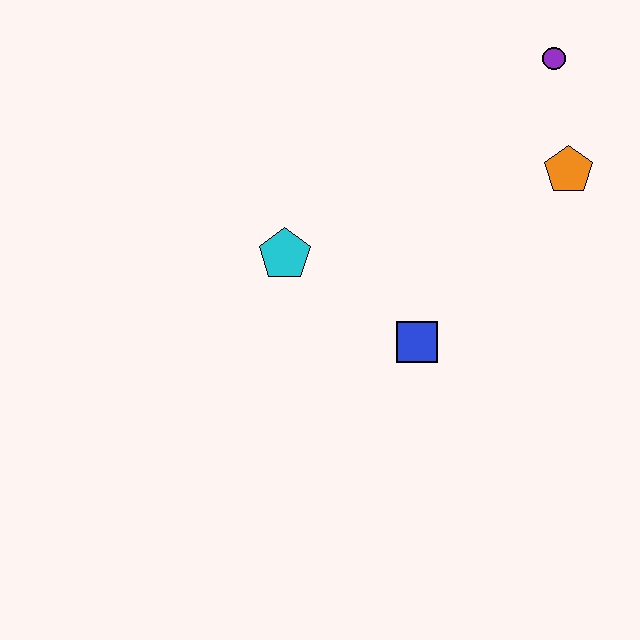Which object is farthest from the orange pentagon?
The cyan pentagon is farthest from the orange pentagon.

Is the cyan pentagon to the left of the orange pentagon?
Yes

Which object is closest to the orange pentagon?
The purple circle is closest to the orange pentagon.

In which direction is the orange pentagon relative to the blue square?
The orange pentagon is above the blue square.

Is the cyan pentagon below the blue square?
No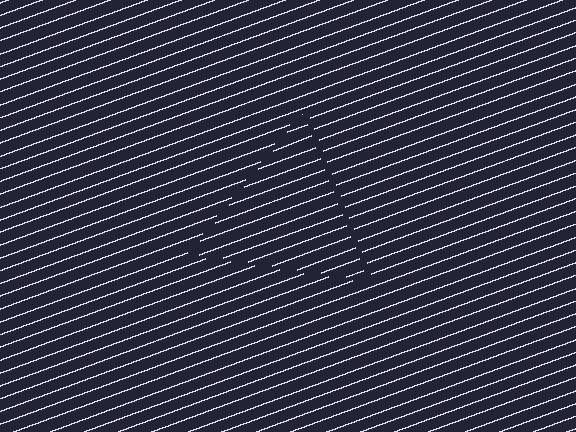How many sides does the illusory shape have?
3 sides — the line-ends trace a triangle.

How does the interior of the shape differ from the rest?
The interior of the shape contains the same grating, shifted by half a period — the contour is defined by the phase discontinuity where line-ends from the inner and outer gratings abut.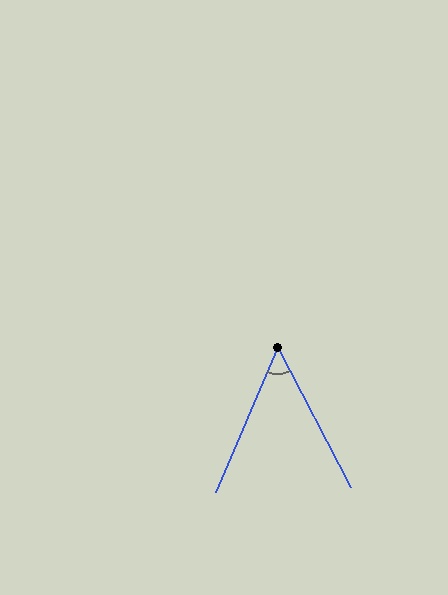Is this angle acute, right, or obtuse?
It is acute.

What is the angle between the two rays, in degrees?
Approximately 51 degrees.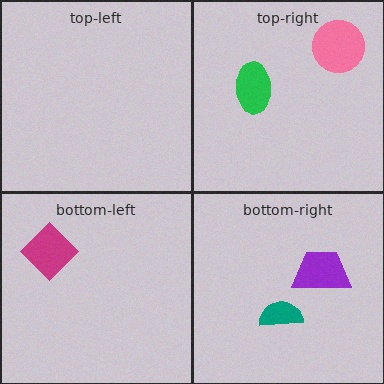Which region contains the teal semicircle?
The bottom-right region.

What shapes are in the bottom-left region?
The magenta diamond.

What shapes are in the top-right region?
The green ellipse, the pink circle.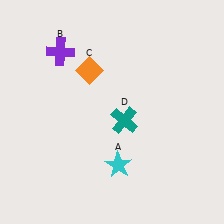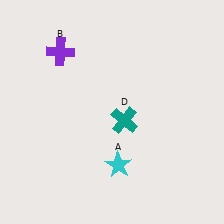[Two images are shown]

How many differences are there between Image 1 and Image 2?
There is 1 difference between the two images.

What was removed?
The orange diamond (C) was removed in Image 2.